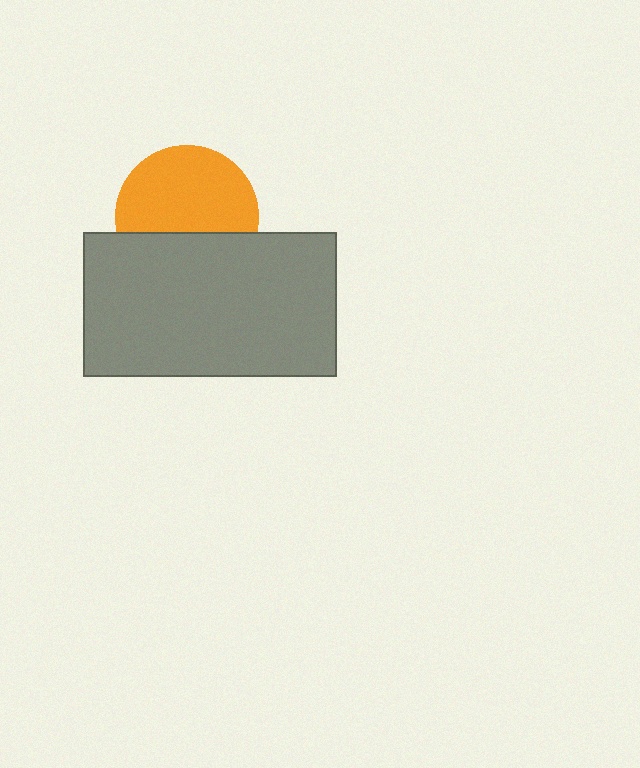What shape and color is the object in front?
The object in front is a gray rectangle.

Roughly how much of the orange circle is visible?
About half of it is visible (roughly 63%).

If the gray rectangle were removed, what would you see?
You would see the complete orange circle.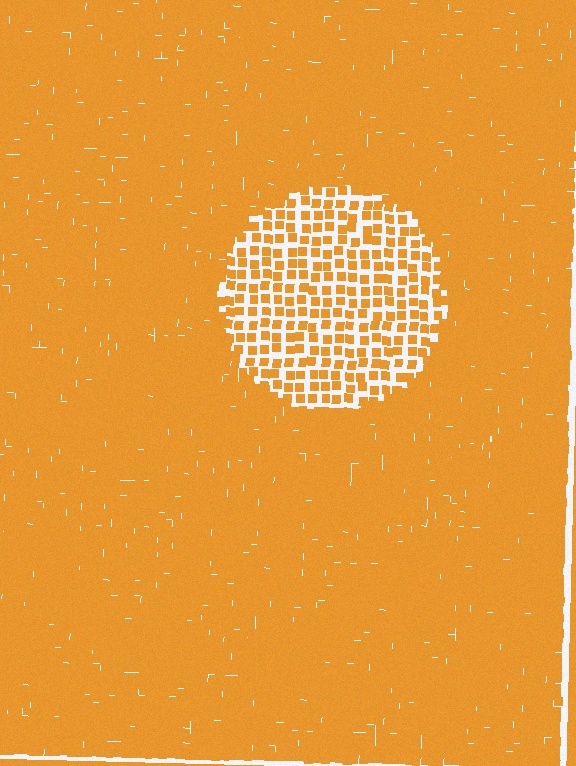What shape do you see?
I see a circle.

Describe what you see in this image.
The image contains small orange elements arranged at two different densities. A circle-shaped region is visible where the elements are less densely packed than the surrounding area.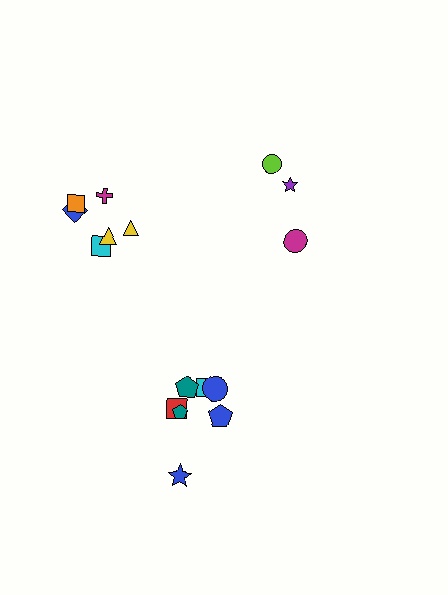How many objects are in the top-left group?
There are 6 objects.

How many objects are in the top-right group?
There are 3 objects.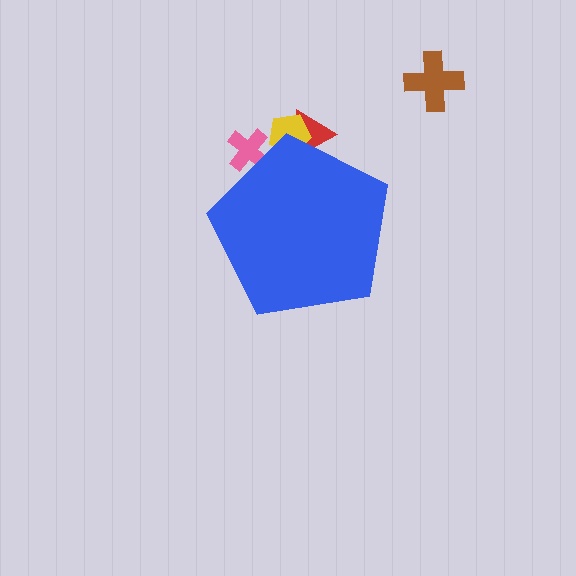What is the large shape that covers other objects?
A blue pentagon.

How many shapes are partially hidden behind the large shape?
3 shapes are partially hidden.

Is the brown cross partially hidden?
No, the brown cross is fully visible.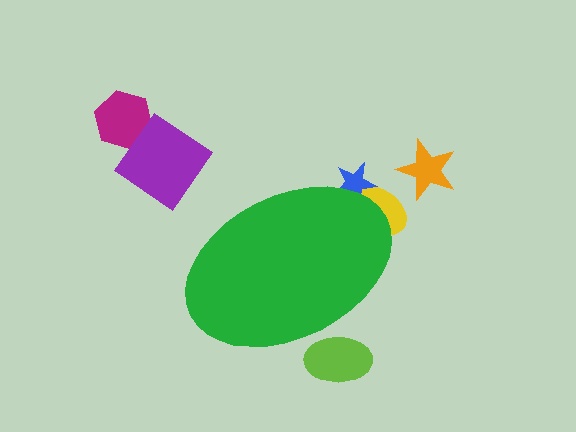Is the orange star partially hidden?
No, the orange star is fully visible.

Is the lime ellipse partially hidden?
Yes, the lime ellipse is partially hidden behind the green ellipse.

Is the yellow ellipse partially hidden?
Yes, the yellow ellipse is partially hidden behind the green ellipse.